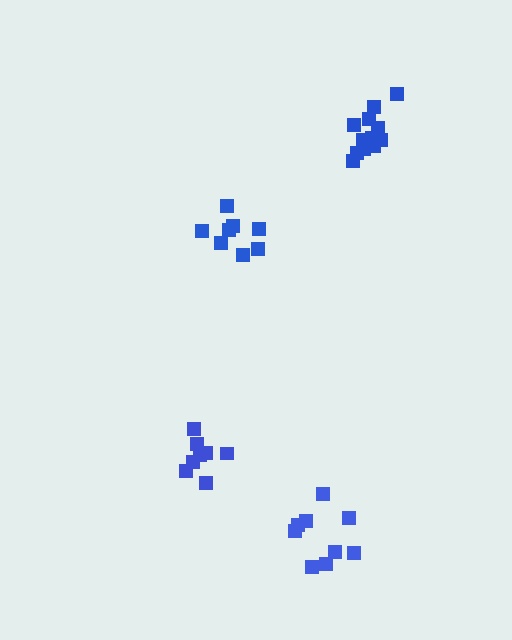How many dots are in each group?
Group 1: 9 dots, Group 2: 13 dots, Group 3: 8 dots, Group 4: 8 dots (38 total).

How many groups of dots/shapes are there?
There are 4 groups.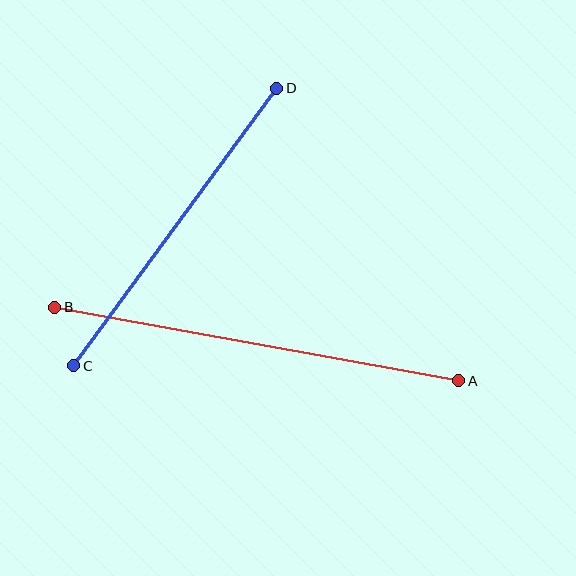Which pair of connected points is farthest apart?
Points A and B are farthest apart.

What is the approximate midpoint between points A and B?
The midpoint is at approximately (257, 344) pixels.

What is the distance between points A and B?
The distance is approximately 410 pixels.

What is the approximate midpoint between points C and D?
The midpoint is at approximately (175, 227) pixels.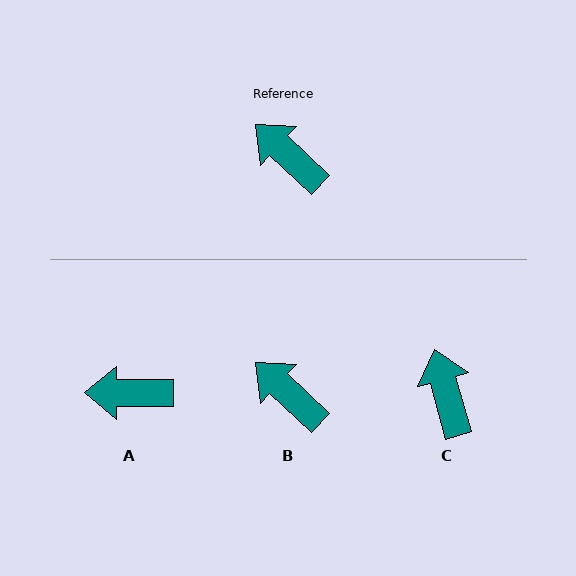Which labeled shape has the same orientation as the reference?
B.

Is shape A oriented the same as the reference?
No, it is off by about 43 degrees.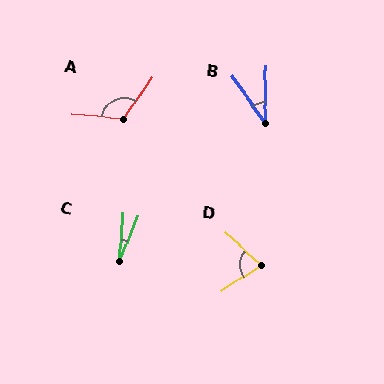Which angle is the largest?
A, at approximately 119 degrees.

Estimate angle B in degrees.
Approximately 35 degrees.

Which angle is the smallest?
C, at approximately 18 degrees.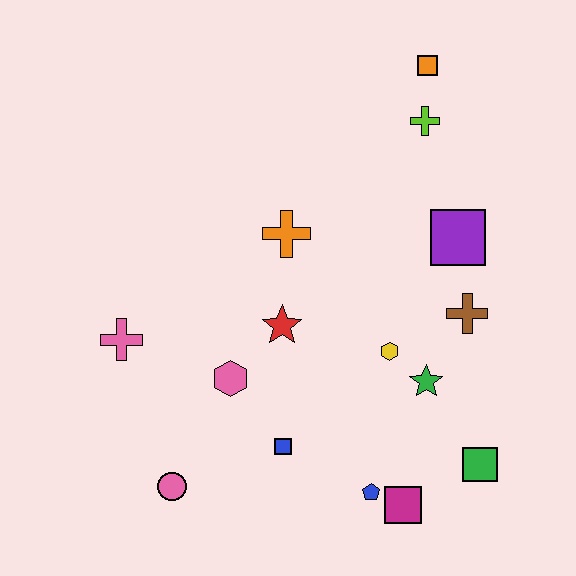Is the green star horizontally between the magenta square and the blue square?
No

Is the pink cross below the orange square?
Yes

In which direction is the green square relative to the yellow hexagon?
The green square is below the yellow hexagon.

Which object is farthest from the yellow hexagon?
The orange square is farthest from the yellow hexagon.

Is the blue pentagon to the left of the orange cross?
No